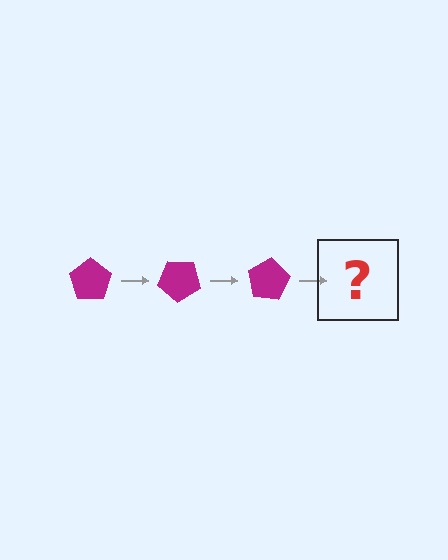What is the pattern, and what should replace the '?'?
The pattern is that the pentagon rotates 40 degrees each step. The '?' should be a magenta pentagon rotated 120 degrees.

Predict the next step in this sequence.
The next step is a magenta pentagon rotated 120 degrees.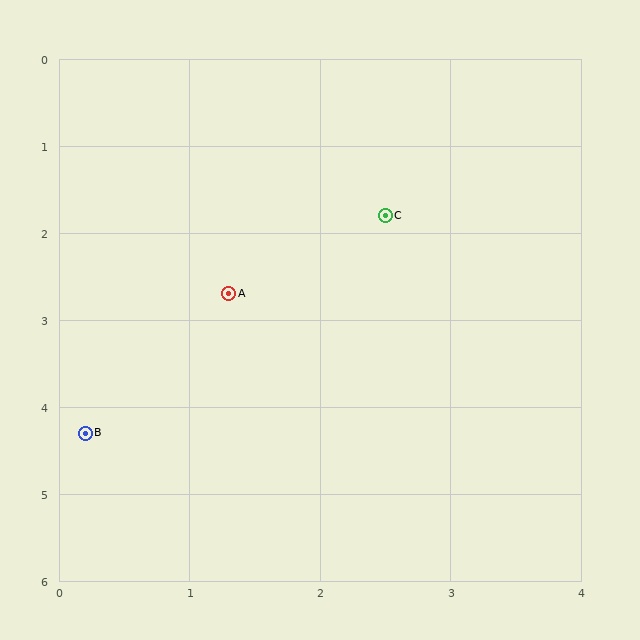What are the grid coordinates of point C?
Point C is at approximately (2.5, 1.8).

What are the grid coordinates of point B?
Point B is at approximately (0.2, 4.3).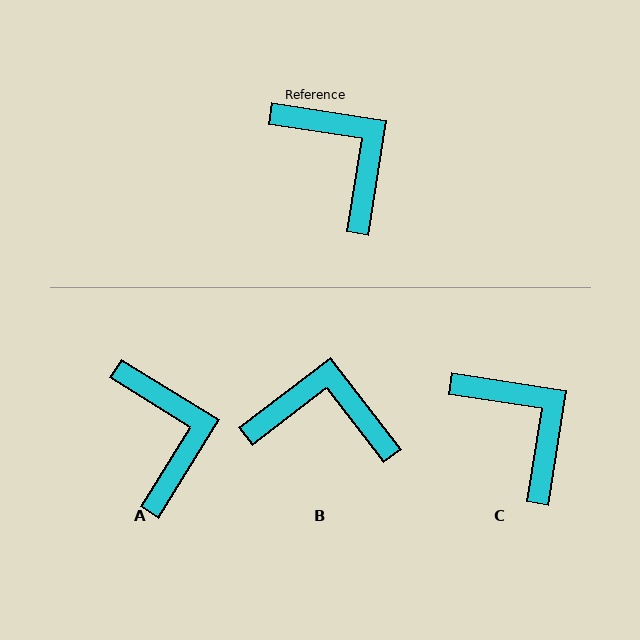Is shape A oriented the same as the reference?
No, it is off by about 23 degrees.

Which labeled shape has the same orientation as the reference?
C.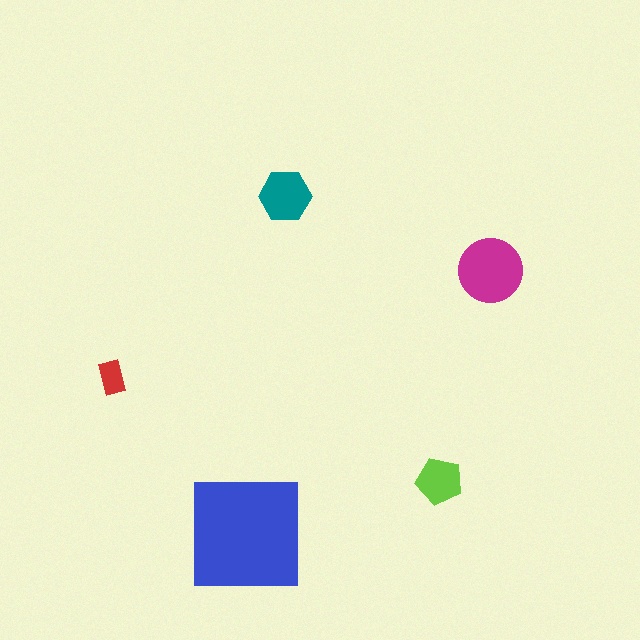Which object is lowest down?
The blue square is bottommost.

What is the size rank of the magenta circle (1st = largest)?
2nd.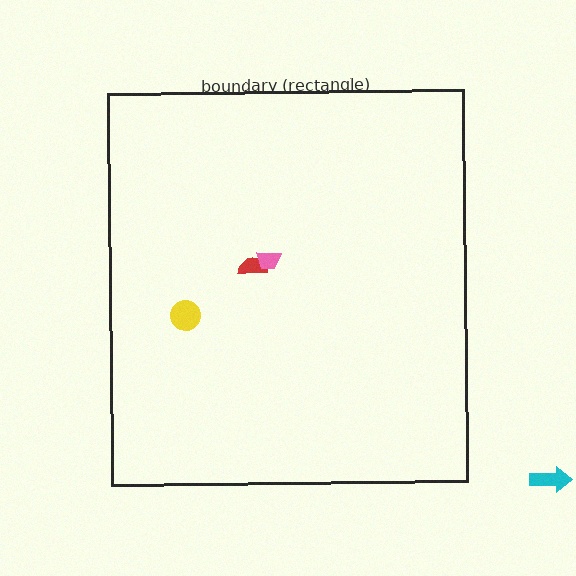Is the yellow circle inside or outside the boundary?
Inside.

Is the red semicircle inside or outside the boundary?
Inside.